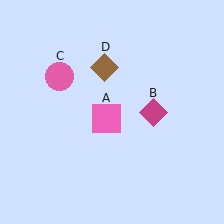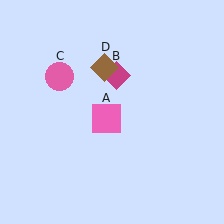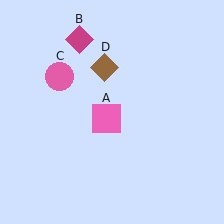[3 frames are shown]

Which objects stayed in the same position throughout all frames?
Pink square (object A) and pink circle (object C) and brown diamond (object D) remained stationary.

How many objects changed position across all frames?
1 object changed position: magenta diamond (object B).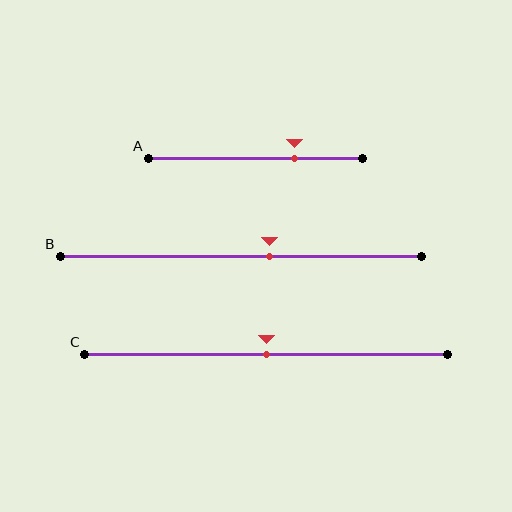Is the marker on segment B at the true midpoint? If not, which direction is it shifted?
No, the marker on segment B is shifted to the right by about 8% of the segment length.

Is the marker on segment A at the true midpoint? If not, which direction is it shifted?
No, the marker on segment A is shifted to the right by about 18% of the segment length.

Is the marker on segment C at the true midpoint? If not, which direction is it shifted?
Yes, the marker on segment C is at the true midpoint.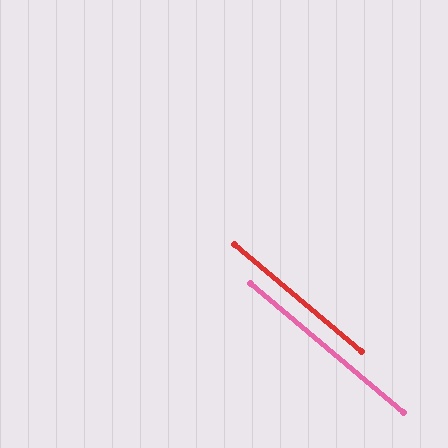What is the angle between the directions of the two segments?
Approximately 0 degrees.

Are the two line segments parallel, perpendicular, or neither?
Parallel — their directions differ by only 0.1°.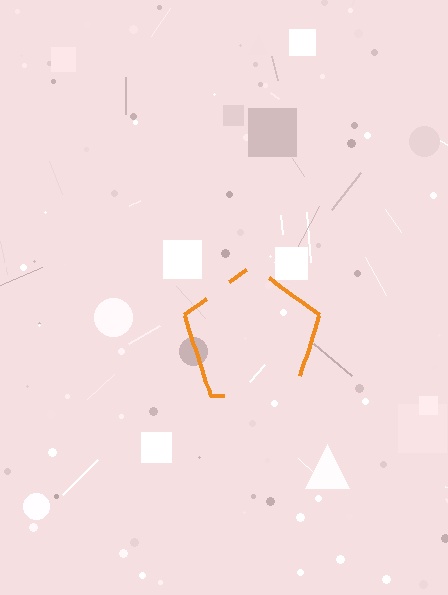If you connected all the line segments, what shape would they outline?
They would outline a pentagon.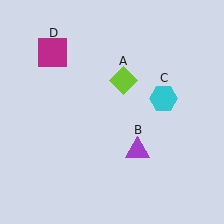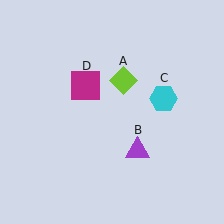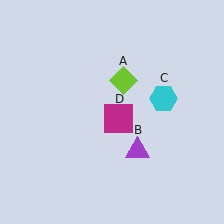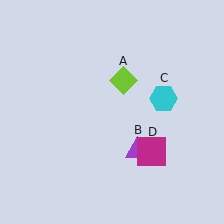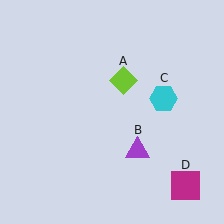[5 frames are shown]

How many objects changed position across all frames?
1 object changed position: magenta square (object D).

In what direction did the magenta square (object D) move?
The magenta square (object D) moved down and to the right.